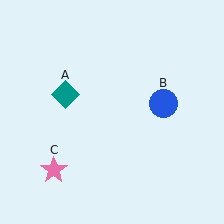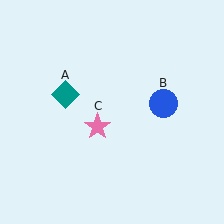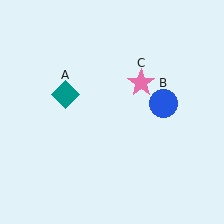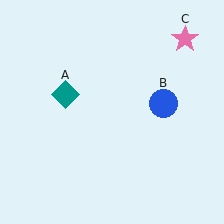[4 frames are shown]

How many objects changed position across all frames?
1 object changed position: pink star (object C).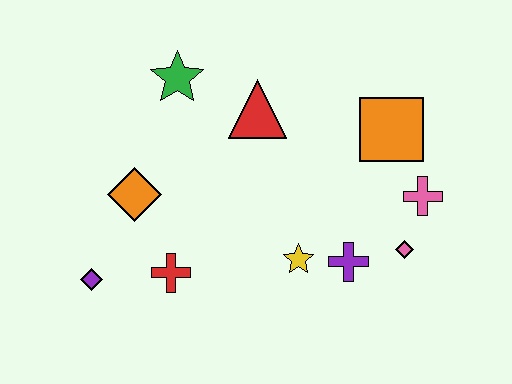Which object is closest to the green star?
The red triangle is closest to the green star.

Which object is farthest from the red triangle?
The purple diamond is farthest from the red triangle.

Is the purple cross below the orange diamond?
Yes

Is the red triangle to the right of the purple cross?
No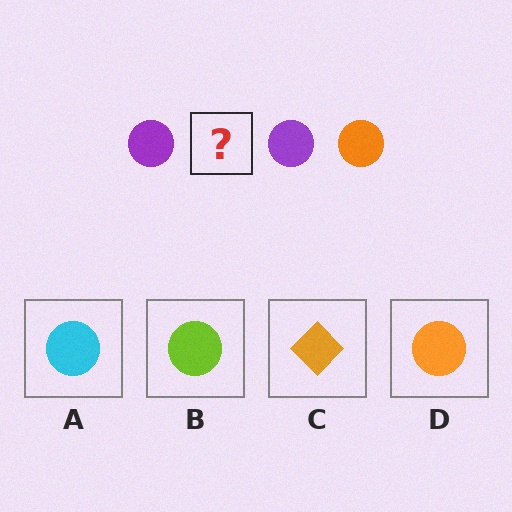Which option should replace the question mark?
Option D.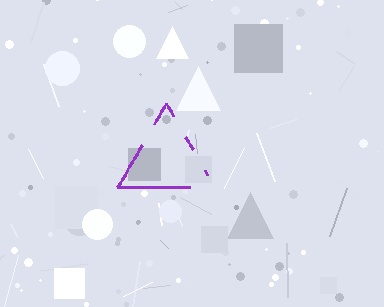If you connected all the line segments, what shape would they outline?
They would outline a triangle.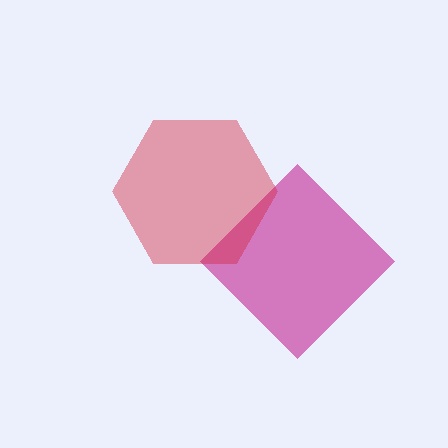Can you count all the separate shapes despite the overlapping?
Yes, there are 2 separate shapes.